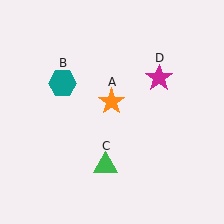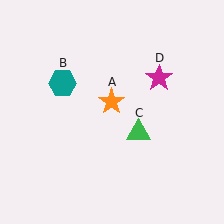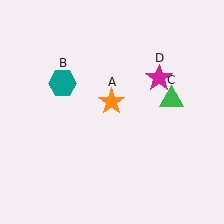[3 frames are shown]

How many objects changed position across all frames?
1 object changed position: green triangle (object C).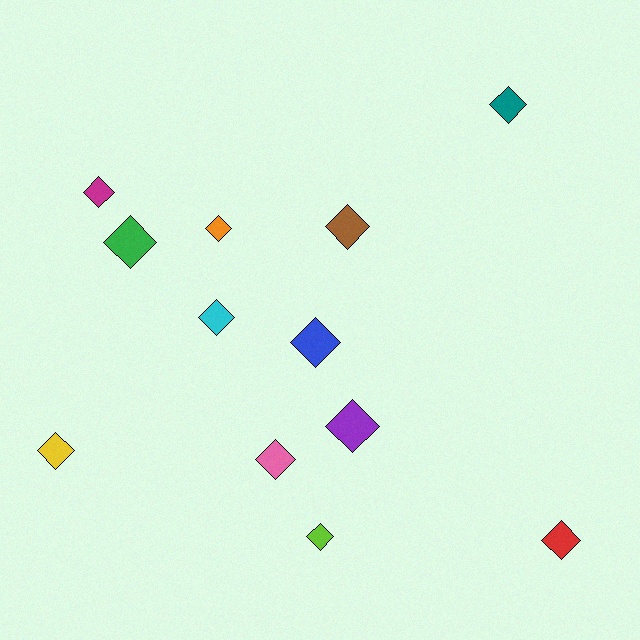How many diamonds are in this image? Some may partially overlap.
There are 12 diamonds.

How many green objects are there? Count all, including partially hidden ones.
There is 1 green object.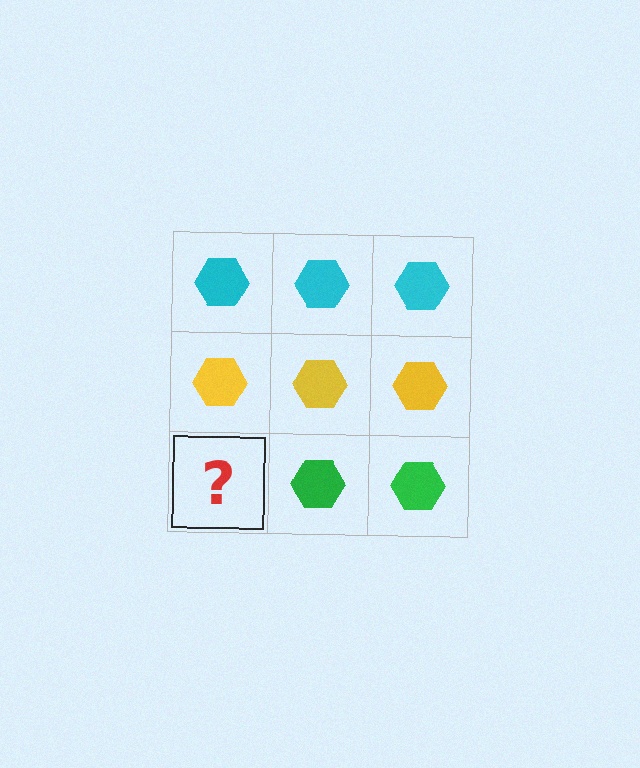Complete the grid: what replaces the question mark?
The question mark should be replaced with a green hexagon.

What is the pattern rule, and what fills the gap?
The rule is that each row has a consistent color. The gap should be filled with a green hexagon.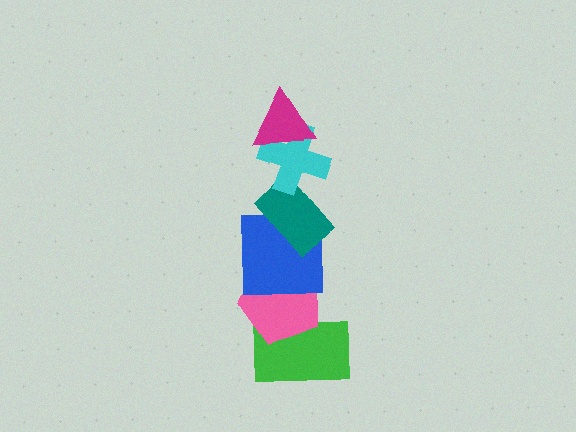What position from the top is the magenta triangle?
The magenta triangle is 1st from the top.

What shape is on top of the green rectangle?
The pink pentagon is on top of the green rectangle.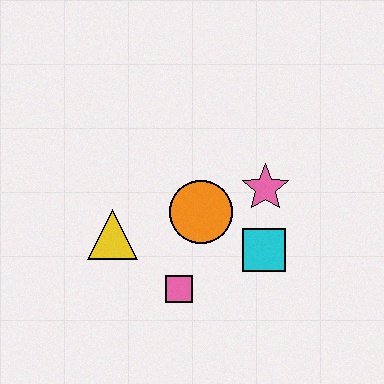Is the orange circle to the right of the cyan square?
No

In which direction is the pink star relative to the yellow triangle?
The pink star is to the right of the yellow triangle.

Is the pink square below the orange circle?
Yes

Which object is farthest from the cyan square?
The yellow triangle is farthest from the cyan square.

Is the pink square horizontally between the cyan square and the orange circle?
No